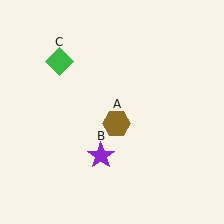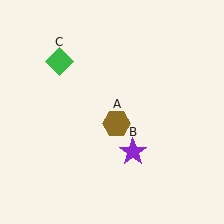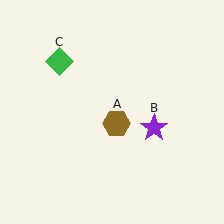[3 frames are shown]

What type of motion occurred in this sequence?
The purple star (object B) rotated counterclockwise around the center of the scene.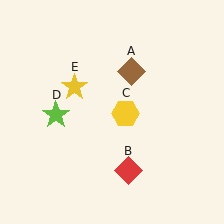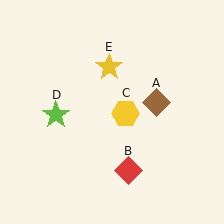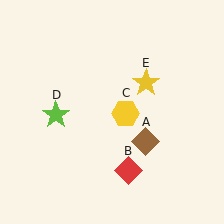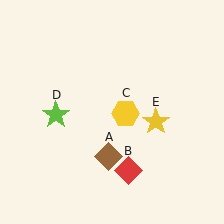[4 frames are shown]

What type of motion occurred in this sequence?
The brown diamond (object A), yellow star (object E) rotated clockwise around the center of the scene.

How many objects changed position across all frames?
2 objects changed position: brown diamond (object A), yellow star (object E).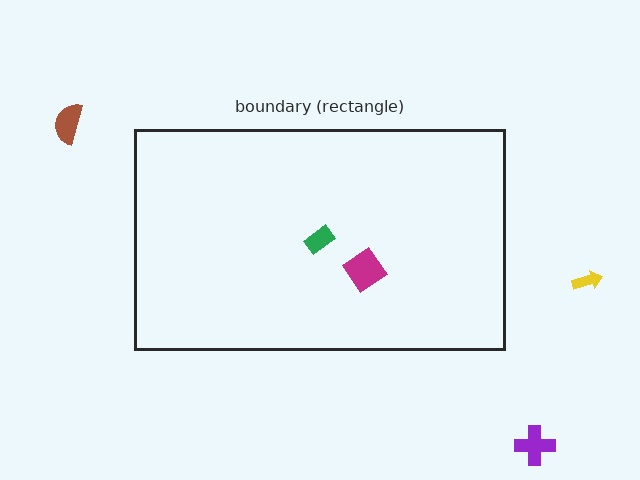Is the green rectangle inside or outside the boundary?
Inside.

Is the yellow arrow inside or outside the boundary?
Outside.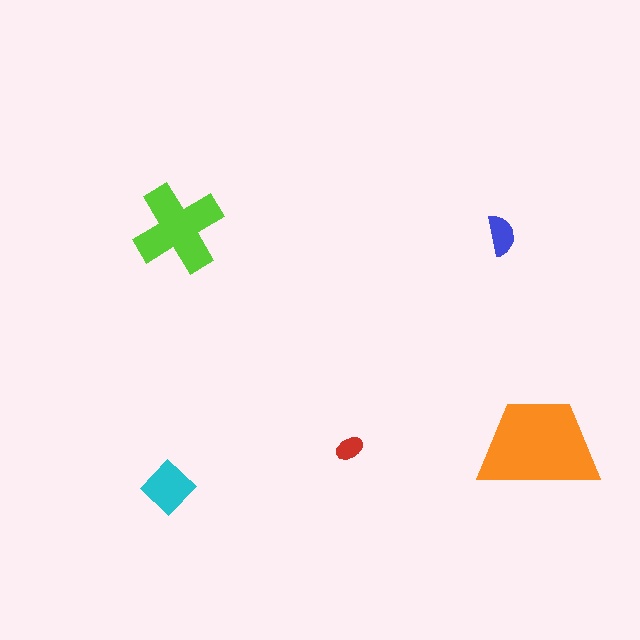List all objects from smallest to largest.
The red ellipse, the blue semicircle, the cyan diamond, the lime cross, the orange trapezoid.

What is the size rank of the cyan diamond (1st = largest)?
3rd.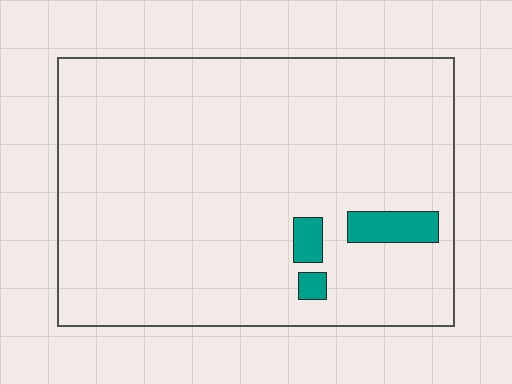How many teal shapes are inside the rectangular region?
3.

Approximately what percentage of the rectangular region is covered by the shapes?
Approximately 5%.